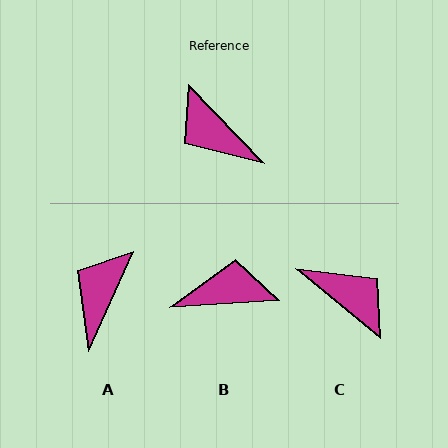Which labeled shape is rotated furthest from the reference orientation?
C, about 173 degrees away.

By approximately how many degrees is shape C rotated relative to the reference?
Approximately 173 degrees clockwise.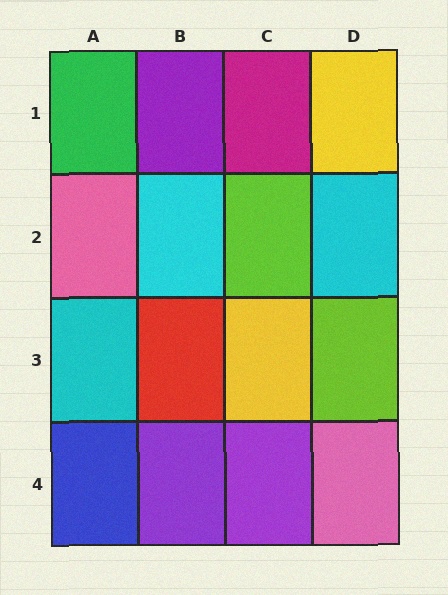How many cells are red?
1 cell is red.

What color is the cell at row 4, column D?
Pink.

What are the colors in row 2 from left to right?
Pink, cyan, lime, cyan.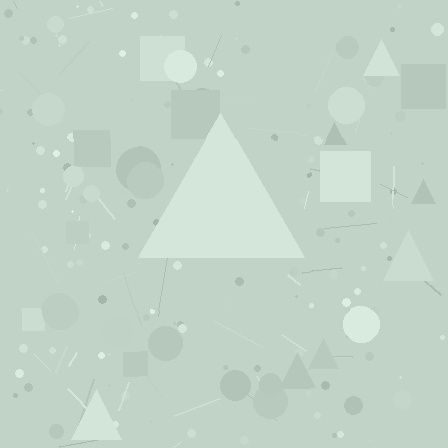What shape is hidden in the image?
A triangle is hidden in the image.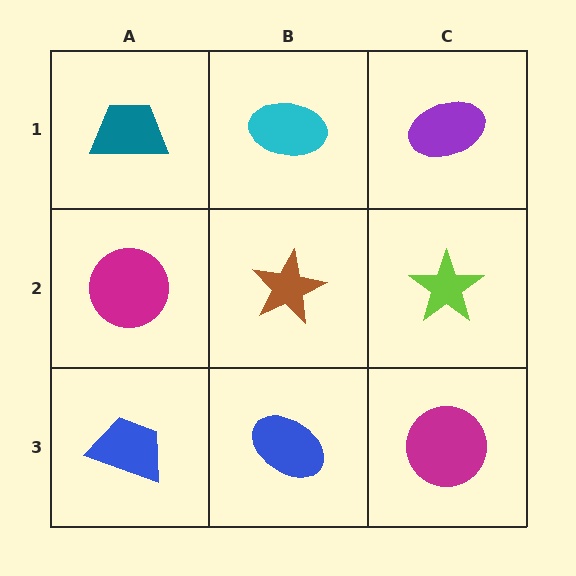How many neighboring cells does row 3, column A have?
2.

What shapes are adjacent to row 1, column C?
A lime star (row 2, column C), a cyan ellipse (row 1, column B).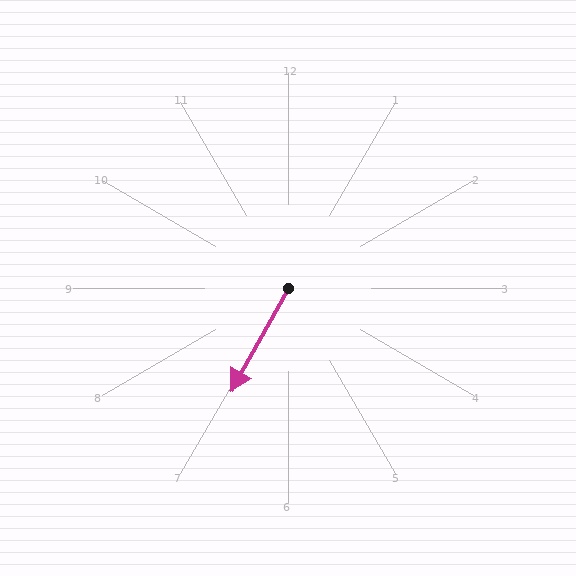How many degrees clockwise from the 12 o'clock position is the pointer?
Approximately 209 degrees.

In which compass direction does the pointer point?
Southwest.